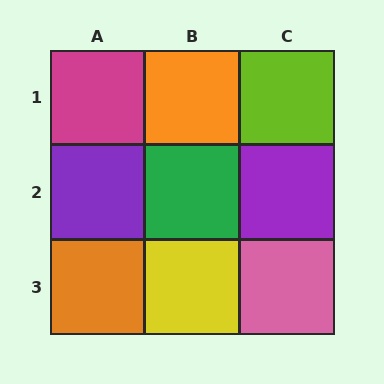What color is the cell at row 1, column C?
Lime.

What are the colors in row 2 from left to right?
Purple, green, purple.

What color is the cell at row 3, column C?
Pink.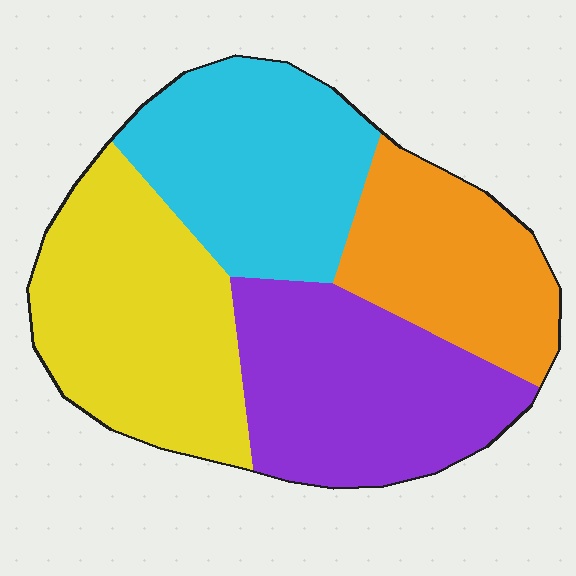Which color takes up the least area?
Orange, at roughly 20%.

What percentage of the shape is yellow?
Yellow takes up about one quarter (1/4) of the shape.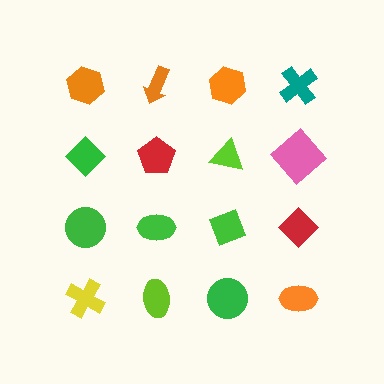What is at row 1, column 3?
An orange hexagon.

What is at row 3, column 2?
A green ellipse.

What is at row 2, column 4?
A pink diamond.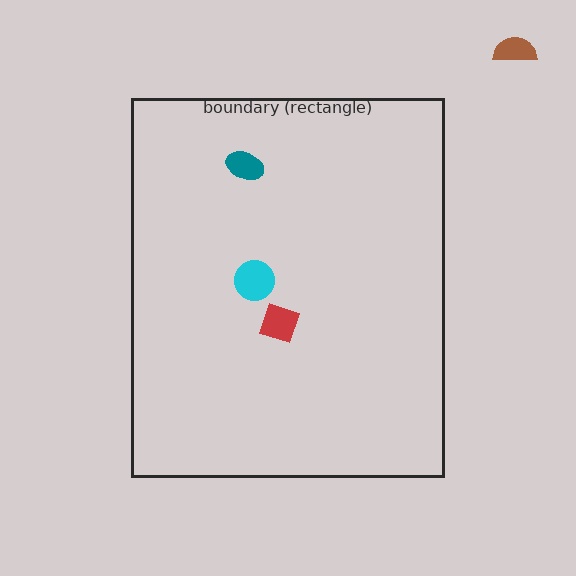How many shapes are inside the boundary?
3 inside, 1 outside.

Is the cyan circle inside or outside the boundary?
Inside.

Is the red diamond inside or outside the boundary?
Inside.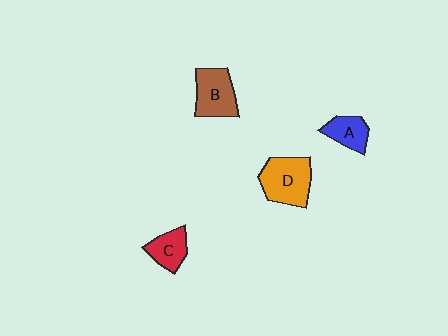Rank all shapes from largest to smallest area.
From largest to smallest: D (orange), B (brown), C (red), A (blue).